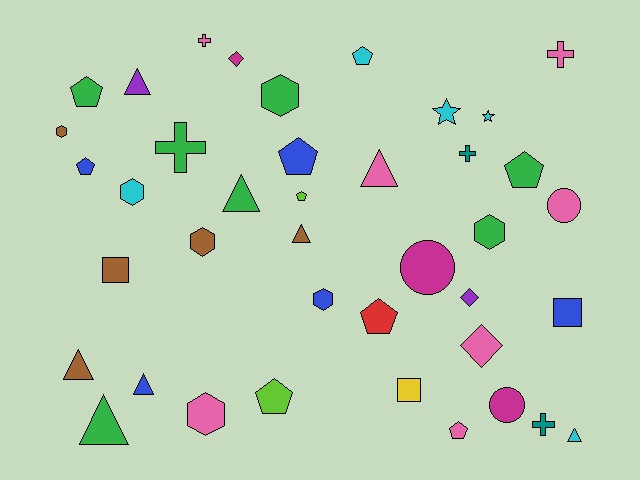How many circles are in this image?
There are 3 circles.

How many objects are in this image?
There are 40 objects.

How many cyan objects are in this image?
There are 5 cyan objects.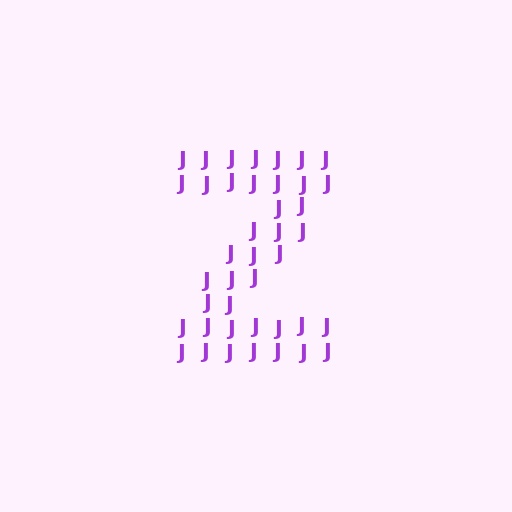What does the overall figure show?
The overall figure shows the letter Z.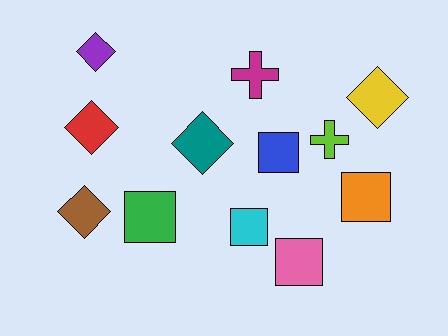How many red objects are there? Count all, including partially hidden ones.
There is 1 red object.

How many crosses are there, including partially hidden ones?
There are 2 crosses.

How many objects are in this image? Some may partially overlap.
There are 12 objects.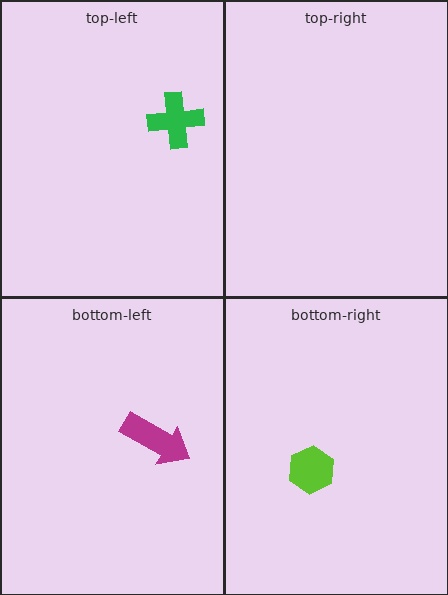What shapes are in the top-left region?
The green cross.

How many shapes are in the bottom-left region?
1.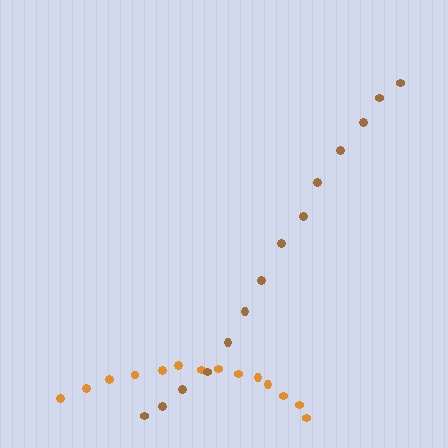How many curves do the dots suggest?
There are 2 distinct paths.